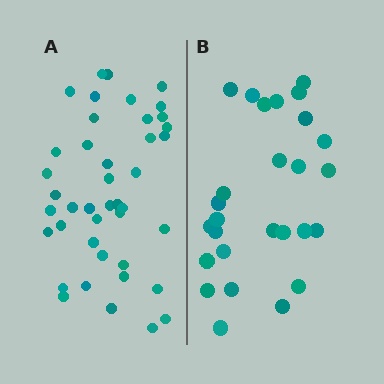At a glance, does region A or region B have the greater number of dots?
Region A (the left region) has more dots.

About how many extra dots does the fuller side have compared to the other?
Region A has approximately 15 more dots than region B.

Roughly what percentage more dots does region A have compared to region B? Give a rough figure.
About 55% more.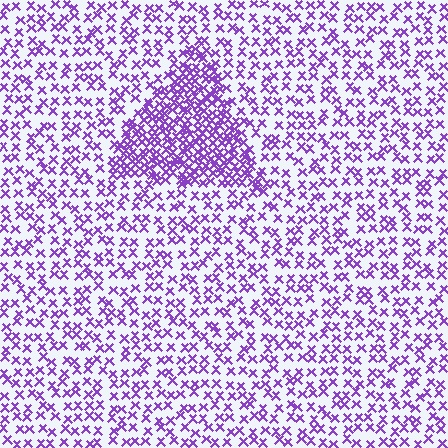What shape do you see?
I see a triangle.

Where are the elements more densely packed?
The elements are more densely packed inside the triangle boundary.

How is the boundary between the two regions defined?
The boundary is defined by a change in element density (approximately 2.3x ratio). All elements are the same color, size, and shape.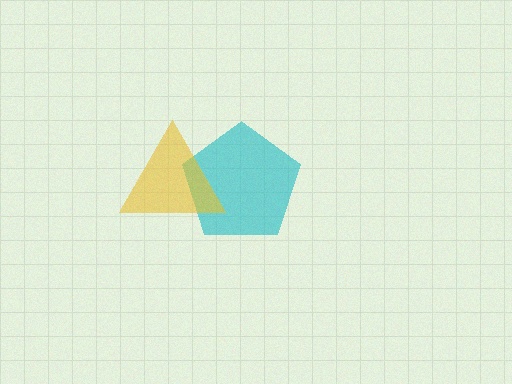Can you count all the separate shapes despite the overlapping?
Yes, there are 2 separate shapes.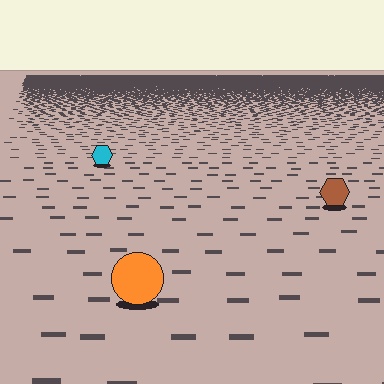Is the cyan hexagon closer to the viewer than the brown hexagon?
No. The brown hexagon is closer — you can tell from the texture gradient: the ground texture is coarser near it.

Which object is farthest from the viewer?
The cyan hexagon is farthest from the viewer. It appears smaller and the ground texture around it is denser.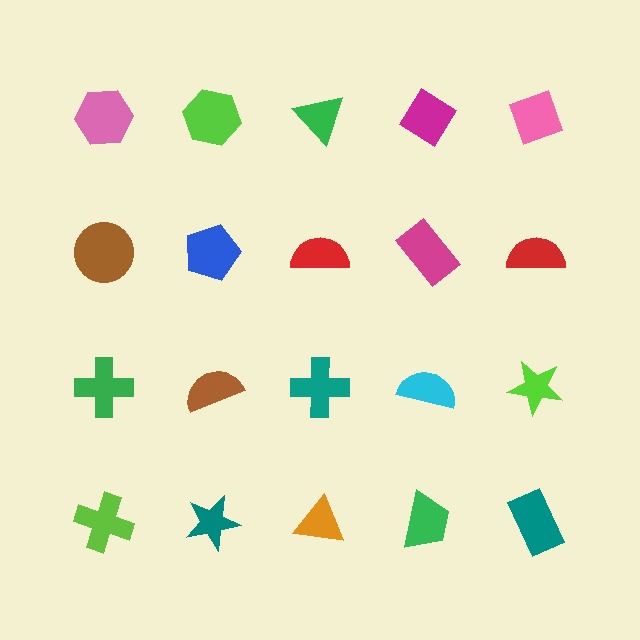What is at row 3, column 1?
A green cross.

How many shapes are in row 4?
5 shapes.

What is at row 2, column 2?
A blue pentagon.